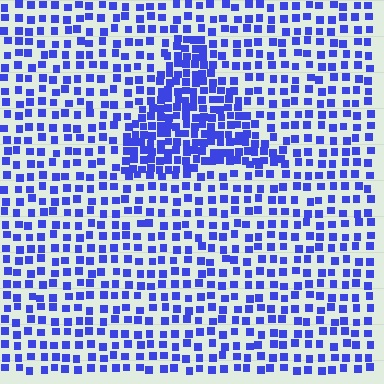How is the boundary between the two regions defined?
The boundary is defined by a change in element density (approximately 2.0x ratio). All elements are the same color, size, and shape.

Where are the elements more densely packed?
The elements are more densely packed inside the triangle boundary.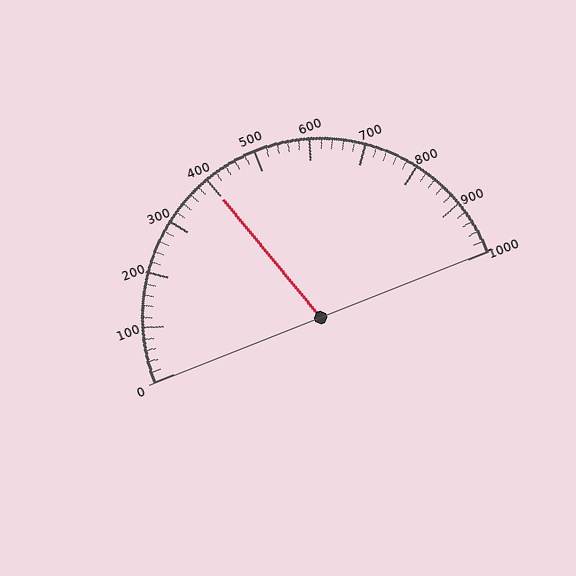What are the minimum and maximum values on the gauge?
The gauge ranges from 0 to 1000.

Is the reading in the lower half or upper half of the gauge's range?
The reading is in the lower half of the range (0 to 1000).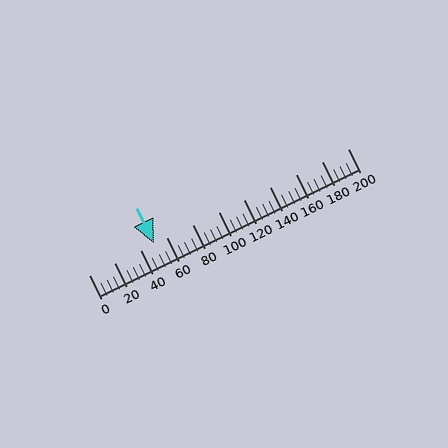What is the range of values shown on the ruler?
The ruler shows values from 0 to 200.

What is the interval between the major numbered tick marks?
The major tick marks are spaced 20 units apart.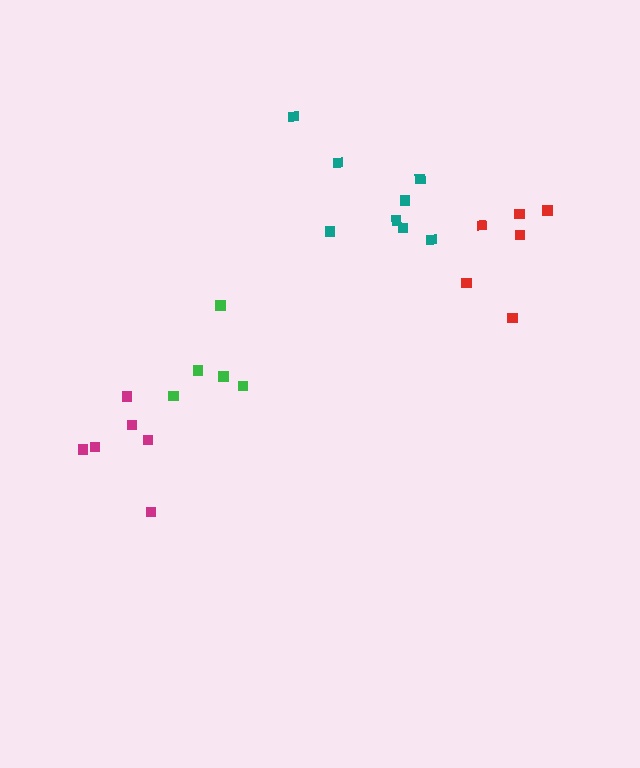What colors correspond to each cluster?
The clusters are colored: magenta, red, green, teal.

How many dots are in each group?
Group 1: 6 dots, Group 2: 6 dots, Group 3: 5 dots, Group 4: 8 dots (25 total).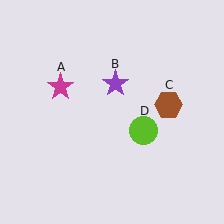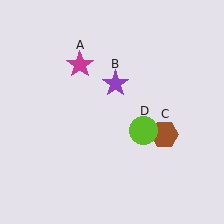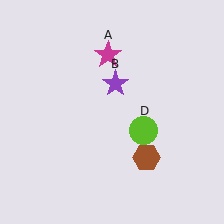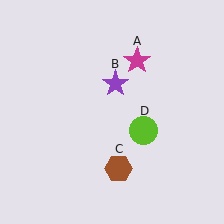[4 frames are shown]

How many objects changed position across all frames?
2 objects changed position: magenta star (object A), brown hexagon (object C).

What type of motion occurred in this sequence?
The magenta star (object A), brown hexagon (object C) rotated clockwise around the center of the scene.